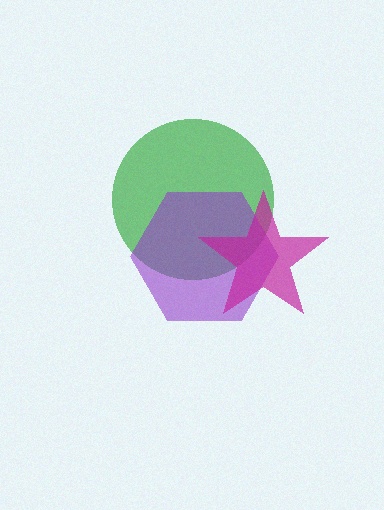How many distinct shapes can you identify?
There are 3 distinct shapes: a green circle, a purple hexagon, a magenta star.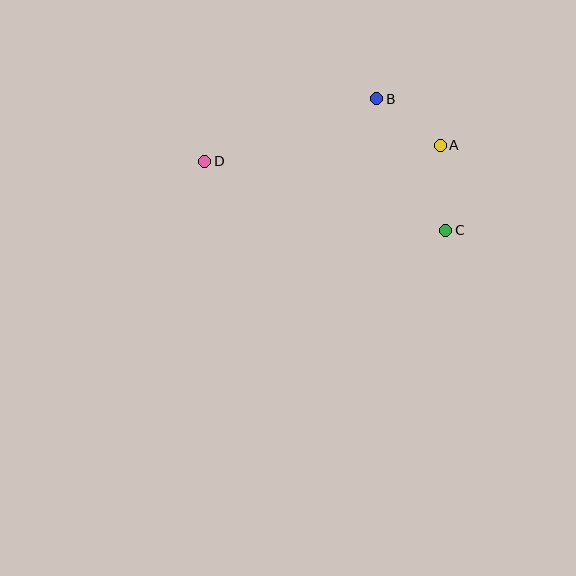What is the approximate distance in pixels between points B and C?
The distance between B and C is approximately 149 pixels.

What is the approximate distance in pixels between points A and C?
The distance between A and C is approximately 86 pixels.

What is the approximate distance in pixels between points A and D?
The distance between A and D is approximately 236 pixels.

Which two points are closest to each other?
Points A and B are closest to each other.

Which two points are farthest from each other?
Points C and D are farthest from each other.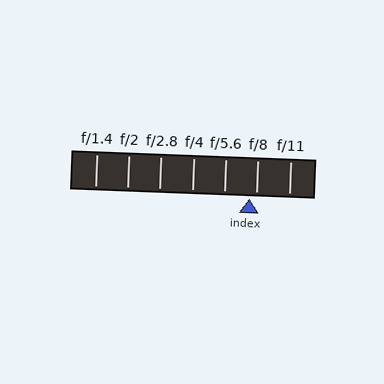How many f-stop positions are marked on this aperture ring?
There are 7 f-stop positions marked.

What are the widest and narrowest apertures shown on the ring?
The widest aperture shown is f/1.4 and the narrowest is f/11.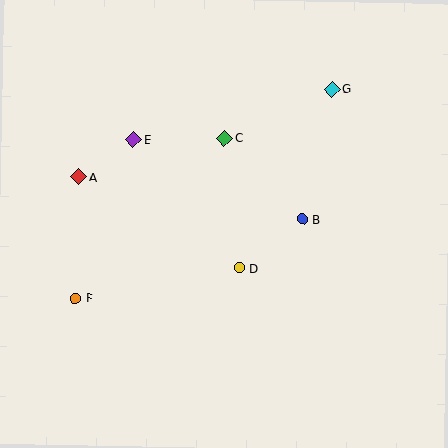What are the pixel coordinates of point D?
Point D is at (240, 268).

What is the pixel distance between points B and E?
The distance between B and E is 187 pixels.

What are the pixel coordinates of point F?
Point F is at (76, 299).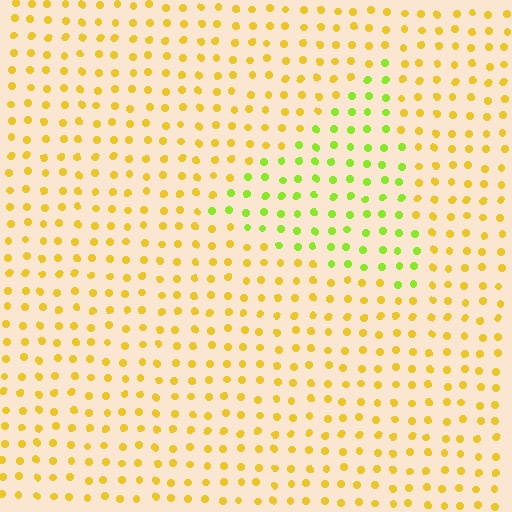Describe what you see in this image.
The image is filled with small yellow elements in a uniform arrangement. A triangle-shaped region is visible where the elements are tinted to a slightly different hue, forming a subtle color boundary.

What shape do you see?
I see a triangle.